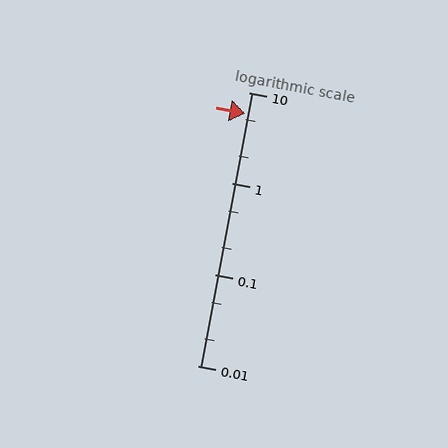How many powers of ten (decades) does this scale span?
The scale spans 3 decades, from 0.01 to 10.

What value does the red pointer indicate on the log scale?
The pointer indicates approximately 5.8.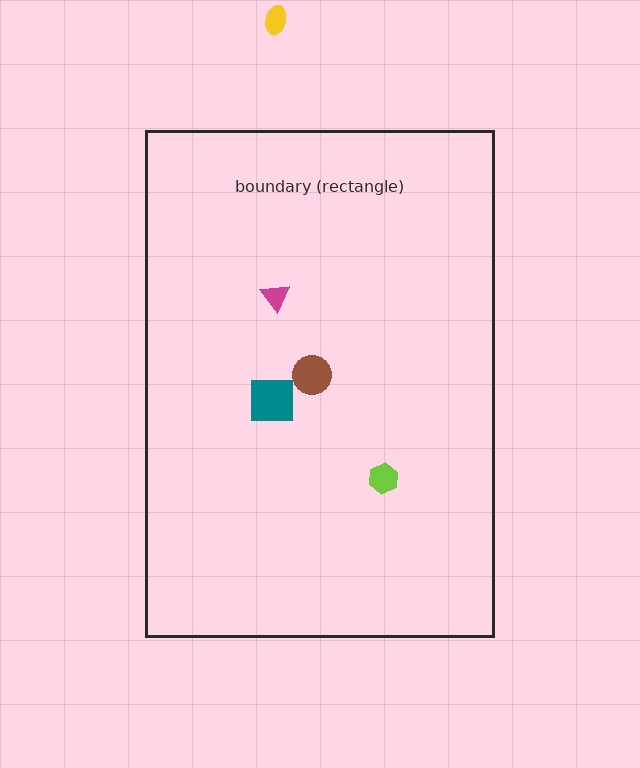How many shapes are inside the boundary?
4 inside, 1 outside.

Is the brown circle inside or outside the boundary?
Inside.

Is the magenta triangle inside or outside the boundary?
Inside.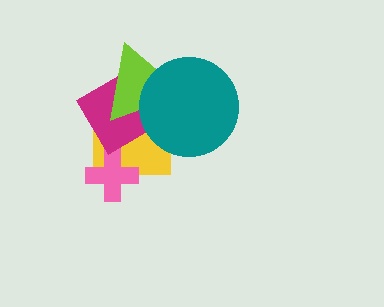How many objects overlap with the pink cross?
1 object overlaps with the pink cross.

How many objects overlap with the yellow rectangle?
4 objects overlap with the yellow rectangle.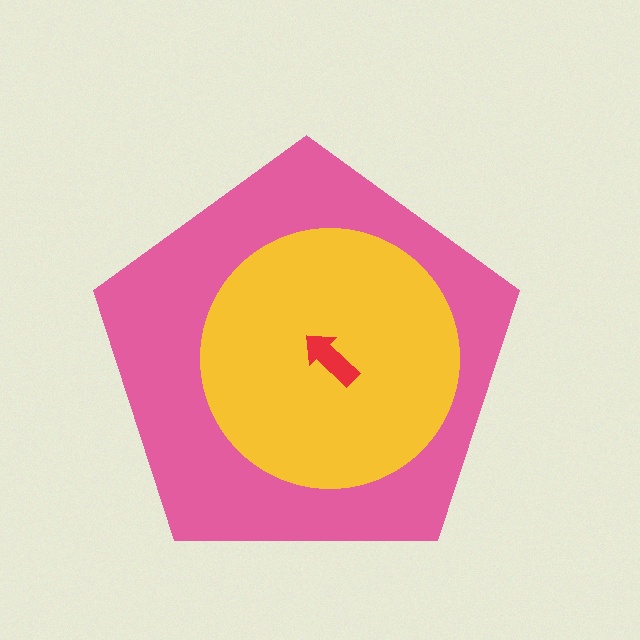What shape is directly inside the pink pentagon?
The yellow circle.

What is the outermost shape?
The pink pentagon.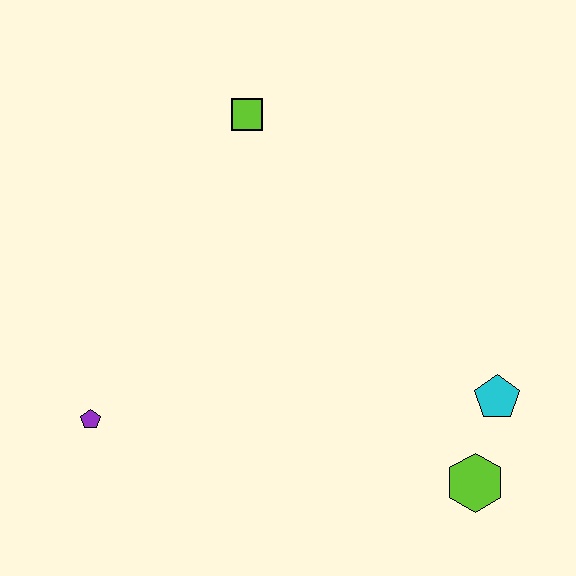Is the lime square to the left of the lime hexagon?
Yes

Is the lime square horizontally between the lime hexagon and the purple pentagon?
Yes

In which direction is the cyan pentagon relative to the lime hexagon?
The cyan pentagon is above the lime hexagon.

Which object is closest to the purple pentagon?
The lime square is closest to the purple pentagon.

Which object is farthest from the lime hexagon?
The lime square is farthest from the lime hexagon.